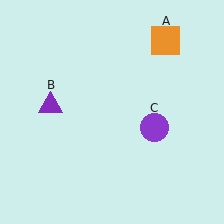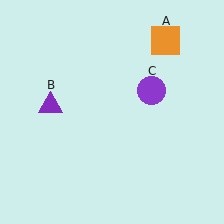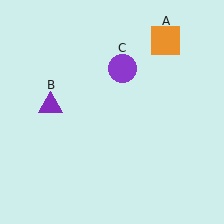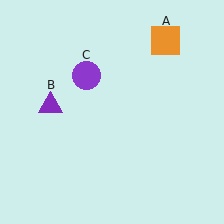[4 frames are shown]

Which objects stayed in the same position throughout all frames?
Orange square (object A) and purple triangle (object B) remained stationary.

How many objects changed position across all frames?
1 object changed position: purple circle (object C).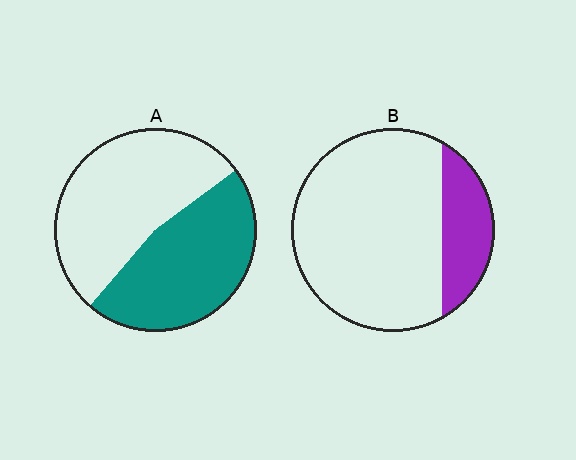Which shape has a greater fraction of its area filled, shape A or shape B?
Shape A.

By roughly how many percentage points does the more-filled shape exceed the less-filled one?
By roughly 25 percentage points (A over B).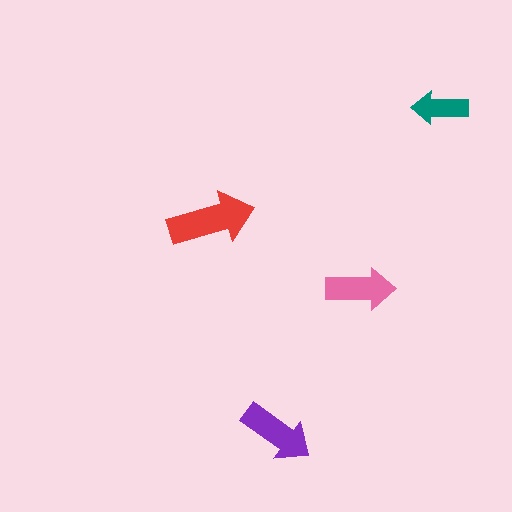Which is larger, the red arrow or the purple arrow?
The red one.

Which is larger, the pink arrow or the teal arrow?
The pink one.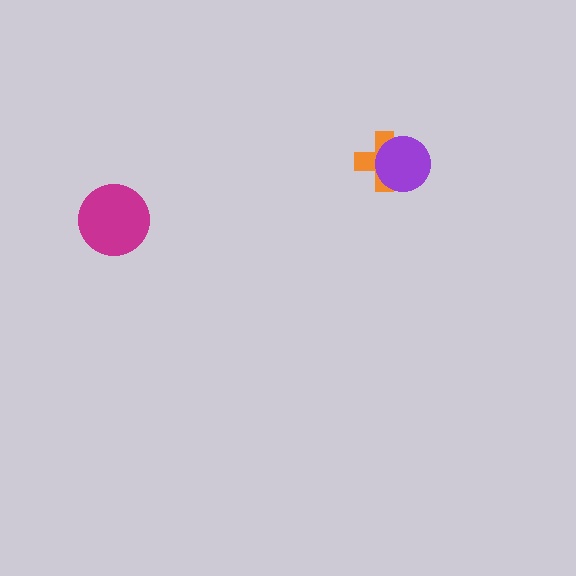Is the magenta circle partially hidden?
No, no other shape covers it.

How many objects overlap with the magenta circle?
0 objects overlap with the magenta circle.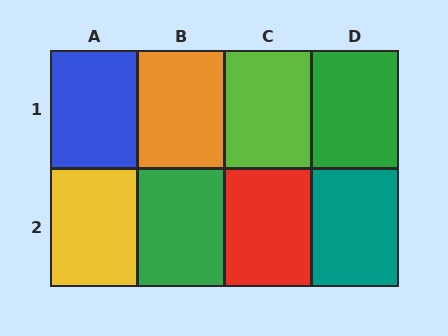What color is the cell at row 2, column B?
Green.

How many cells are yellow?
1 cell is yellow.